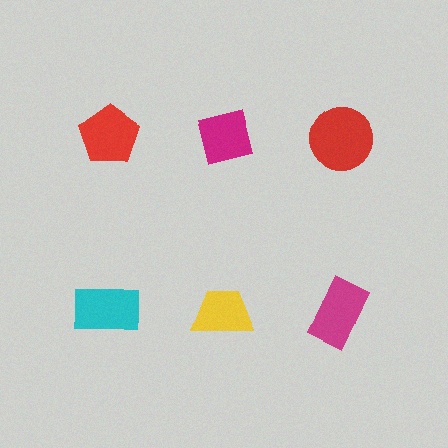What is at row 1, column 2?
A magenta square.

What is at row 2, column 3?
A magenta rectangle.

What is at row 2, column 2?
A yellow trapezoid.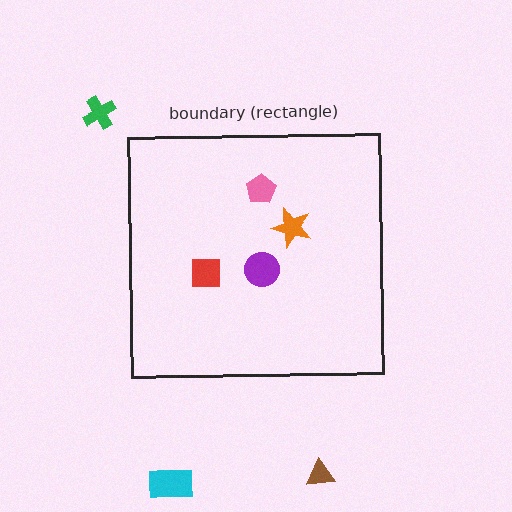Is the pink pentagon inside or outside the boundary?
Inside.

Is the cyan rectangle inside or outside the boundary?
Outside.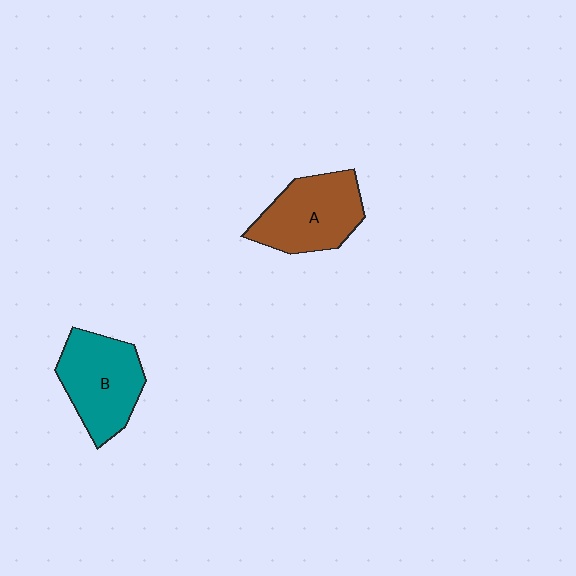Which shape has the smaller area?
Shape A (brown).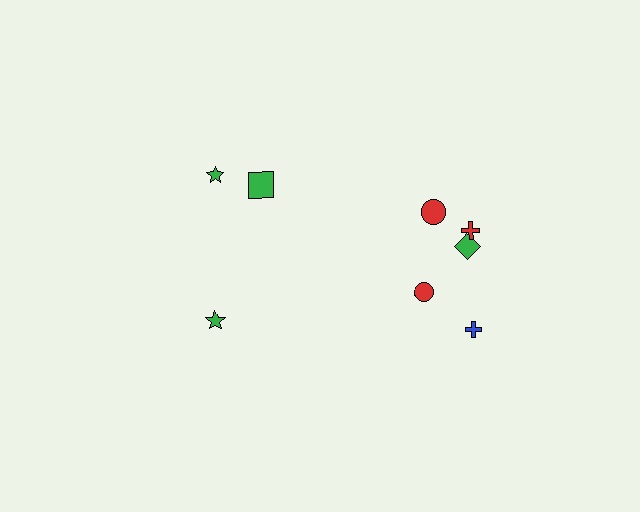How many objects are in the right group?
There are 5 objects.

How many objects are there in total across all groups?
There are 8 objects.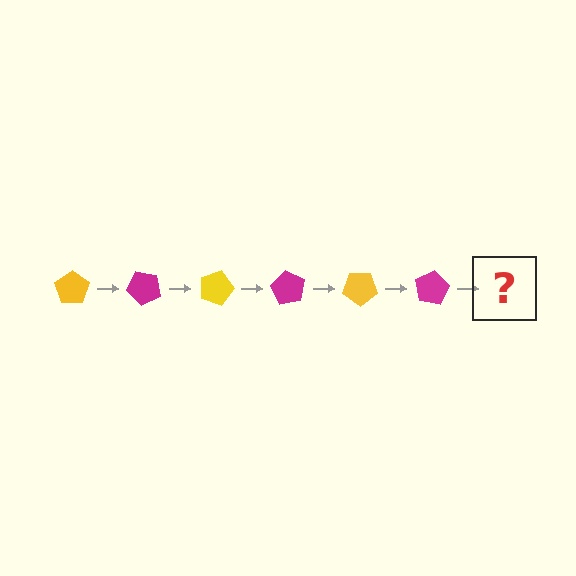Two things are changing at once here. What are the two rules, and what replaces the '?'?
The two rules are that it rotates 45 degrees each step and the color cycles through yellow and magenta. The '?' should be a yellow pentagon, rotated 270 degrees from the start.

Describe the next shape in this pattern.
It should be a yellow pentagon, rotated 270 degrees from the start.